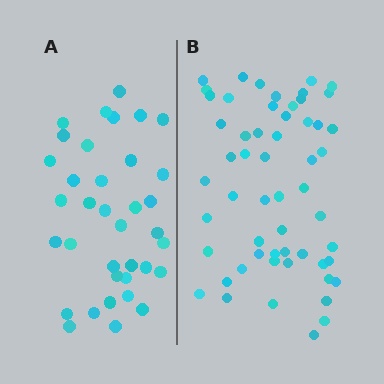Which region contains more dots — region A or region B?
Region B (the right region) has more dots.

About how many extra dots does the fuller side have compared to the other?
Region B has approximately 20 more dots than region A.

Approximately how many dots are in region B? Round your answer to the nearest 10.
About 60 dots. (The exact count is 56, which rounds to 60.)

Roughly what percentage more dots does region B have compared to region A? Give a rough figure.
About 55% more.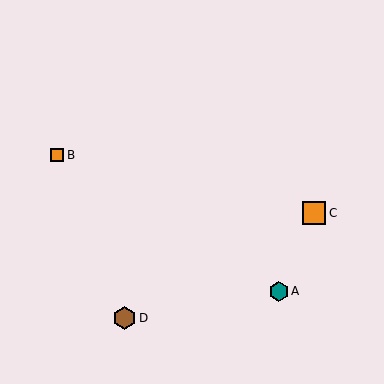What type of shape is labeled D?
Shape D is a brown hexagon.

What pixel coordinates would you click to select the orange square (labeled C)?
Click at (314, 213) to select the orange square C.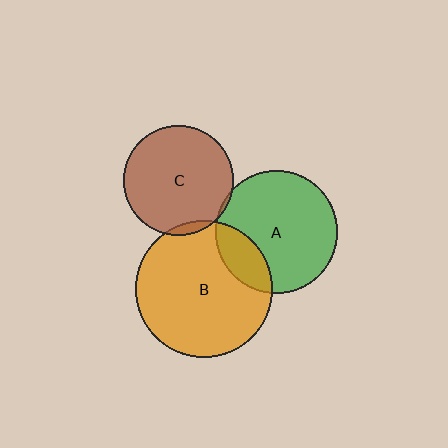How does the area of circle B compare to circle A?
Approximately 1.3 times.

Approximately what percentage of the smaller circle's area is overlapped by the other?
Approximately 5%.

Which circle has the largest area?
Circle B (orange).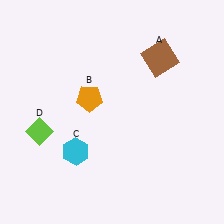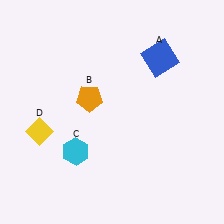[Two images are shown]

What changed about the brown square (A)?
In Image 1, A is brown. In Image 2, it changed to blue.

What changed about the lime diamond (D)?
In Image 1, D is lime. In Image 2, it changed to yellow.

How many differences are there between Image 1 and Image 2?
There are 2 differences between the two images.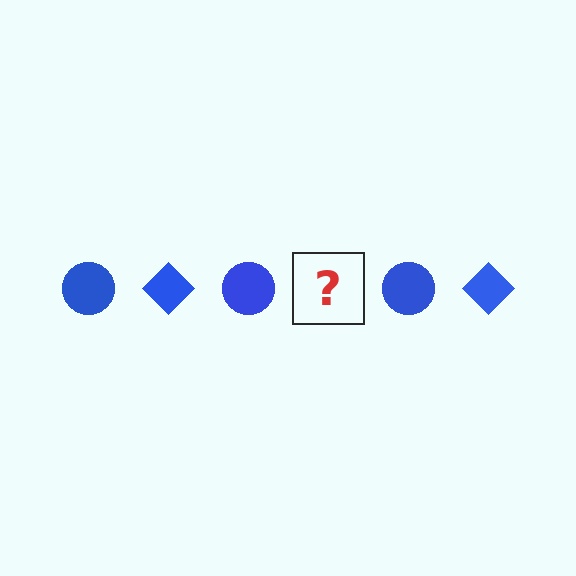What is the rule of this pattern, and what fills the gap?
The rule is that the pattern cycles through circle, diamond shapes in blue. The gap should be filled with a blue diamond.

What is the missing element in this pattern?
The missing element is a blue diamond.